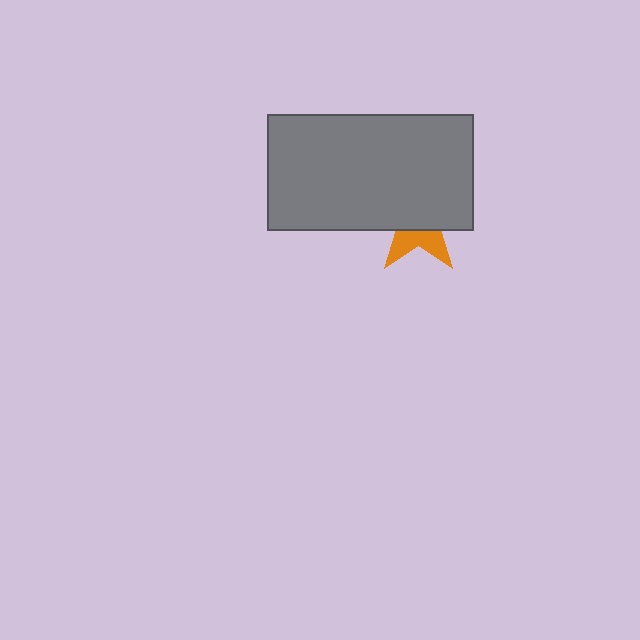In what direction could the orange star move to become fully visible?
The orange star could move down. That would shift it out from behind the gray rectangle entirely.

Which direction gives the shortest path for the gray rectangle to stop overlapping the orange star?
Moving up gives the shortest separation.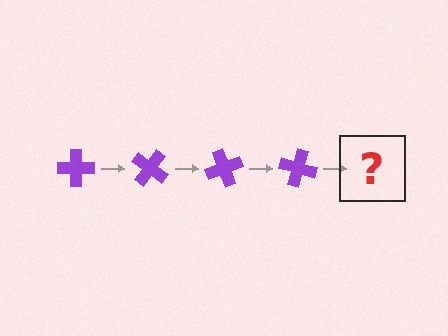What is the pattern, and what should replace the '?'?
The pattern is that the cross rotates 35 degrees each step. The '?' should be a purple cross rotated 140 degrees.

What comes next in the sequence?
The next element should be a purple cross rotated 140 degrees.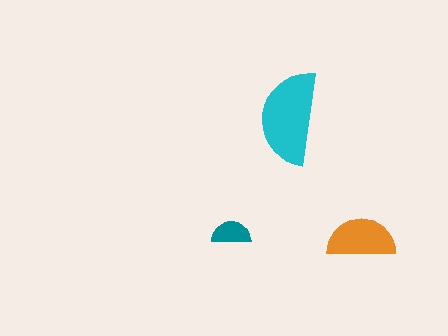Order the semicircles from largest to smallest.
the cyan one, the orange one, the teal one.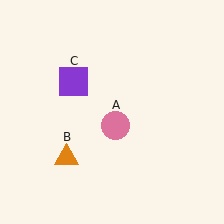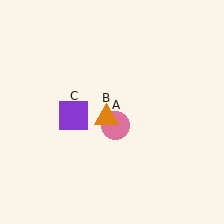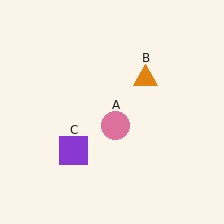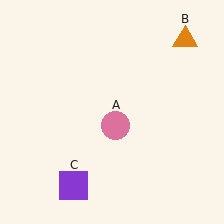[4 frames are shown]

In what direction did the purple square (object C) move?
The purple square (object C) moved down.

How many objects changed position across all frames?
2 objects changed position: orange triangle (object B), purple square (object C).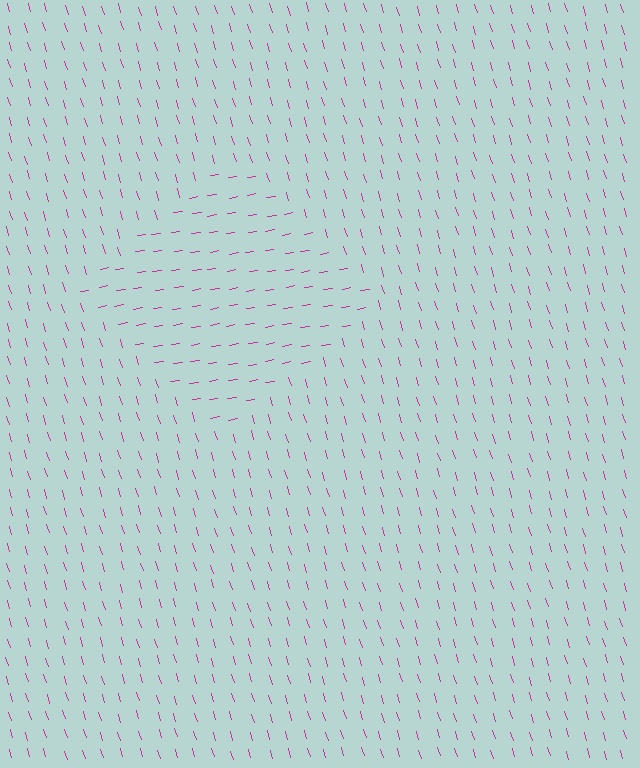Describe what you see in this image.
The image is filled with small magenta line segments. A diamond region in the image has lines oriented differently from the surrounding lines, creating a visible texture boundary.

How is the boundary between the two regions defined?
The boundary is defined purely by a change in line orientation (approximately 82 degrees difference). All lines are the same color and thickness.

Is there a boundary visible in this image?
Yes, there is a texture boundary formed by a change in line orientation.